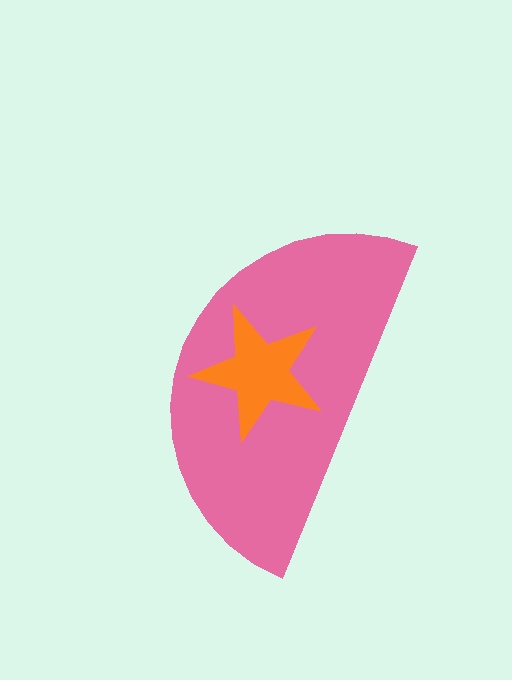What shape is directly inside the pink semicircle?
The orange star.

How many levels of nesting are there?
2.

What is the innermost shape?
The orange star.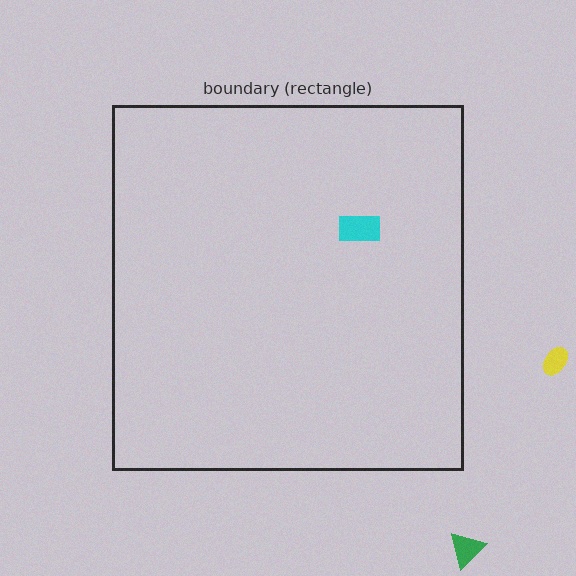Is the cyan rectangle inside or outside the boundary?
Inside.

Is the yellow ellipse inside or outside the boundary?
Outside.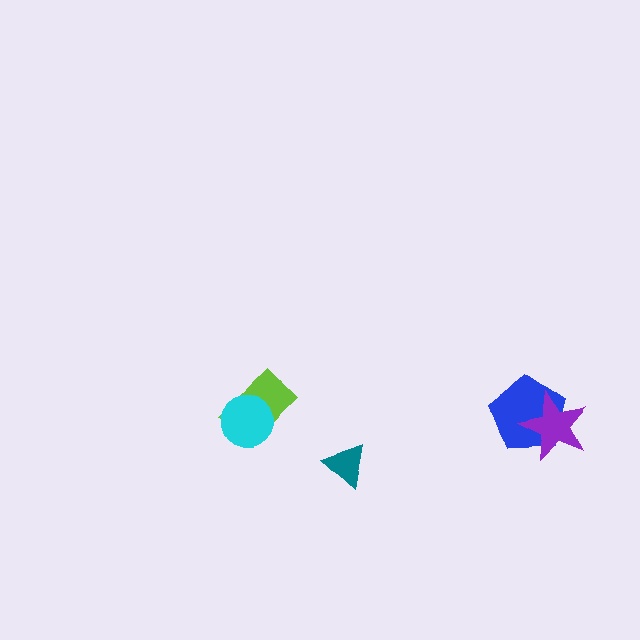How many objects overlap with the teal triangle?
0 objects overlap with the teal triangle.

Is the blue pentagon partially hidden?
Yes, it is partially covered by another shape.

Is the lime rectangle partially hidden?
Yes, it is partially covered by another shape.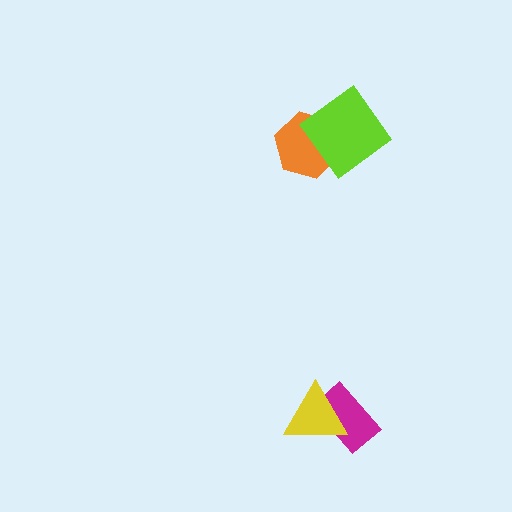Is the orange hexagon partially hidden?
Yes, it is partially covered by another shape.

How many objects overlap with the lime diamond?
1 object overlaps with the lime diamond.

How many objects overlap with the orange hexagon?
1 object overlaps with the orange hexagon.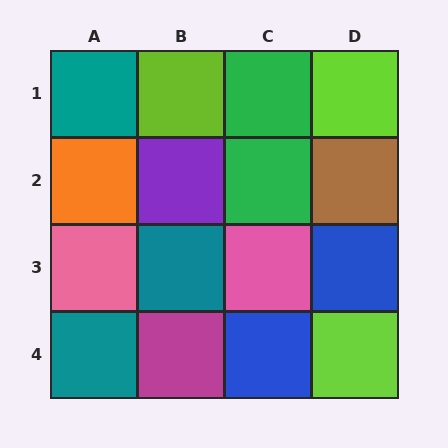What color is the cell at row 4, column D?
Lime.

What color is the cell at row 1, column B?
Lime.